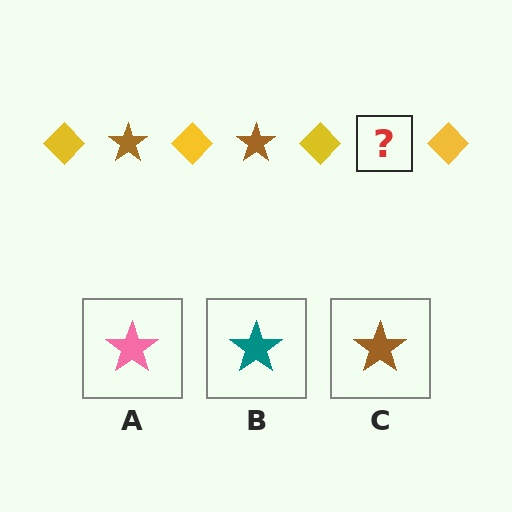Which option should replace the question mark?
Option C.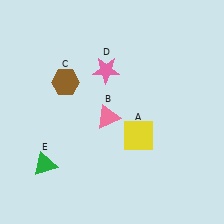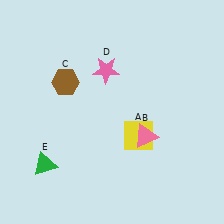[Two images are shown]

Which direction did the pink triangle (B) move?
The pink triangle (B) moved right.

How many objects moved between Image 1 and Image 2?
1 object moved between the two images.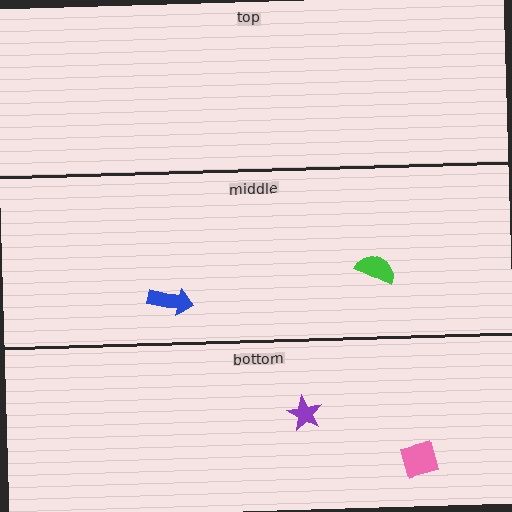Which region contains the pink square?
The bottom region.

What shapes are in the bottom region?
The pink square, the purple star.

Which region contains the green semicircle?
The middle region.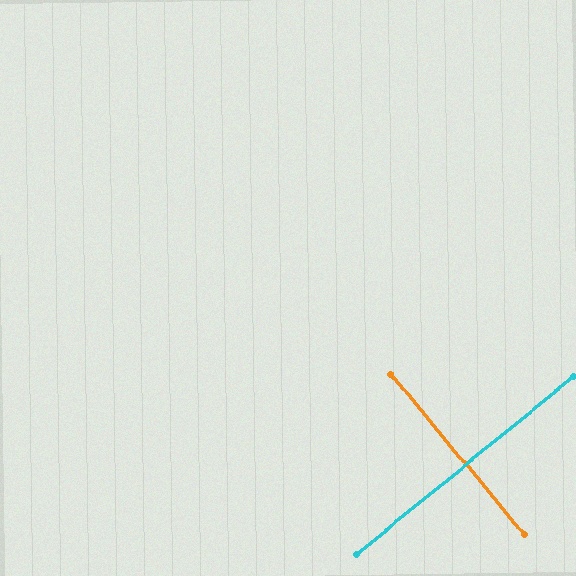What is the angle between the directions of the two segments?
Approximately 89 degrees.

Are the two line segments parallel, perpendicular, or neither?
Perpendicular — they meet at approximately 89°.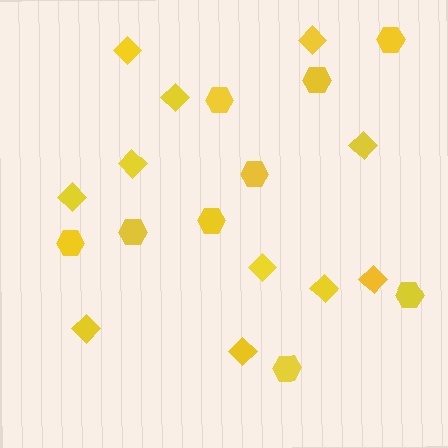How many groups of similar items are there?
There are 2 groups: one group of hexagons (9) and one group of diamonds (11).